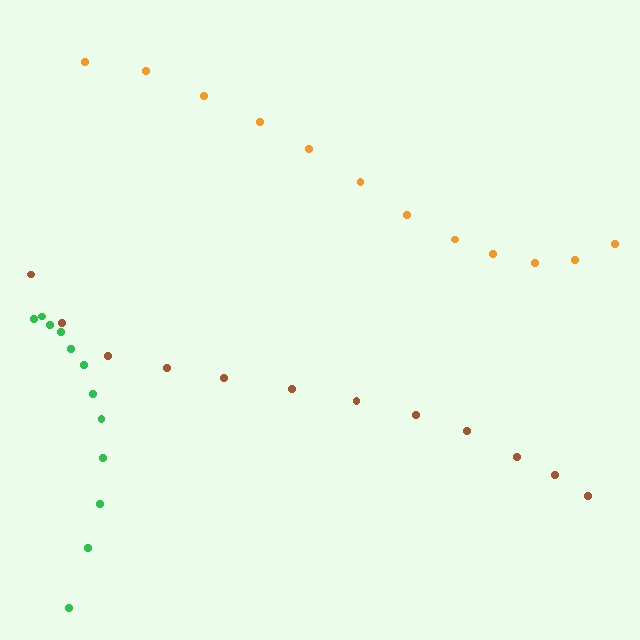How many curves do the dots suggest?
There are 3 distinct paths.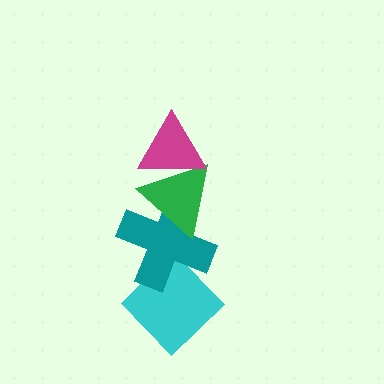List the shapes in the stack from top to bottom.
From top to bottom: the magenta triangle, the green triangle, the teal cross, the cyan diamond.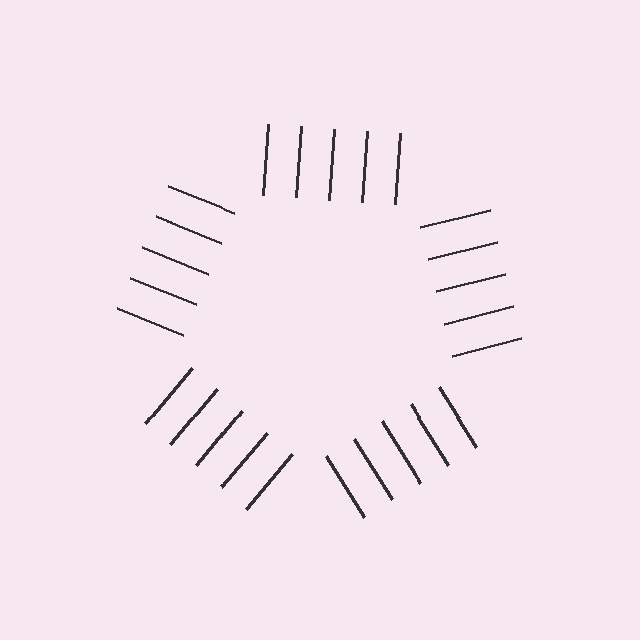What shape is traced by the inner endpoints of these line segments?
An illusory pentagon — the line segments terminate on its edges but no continuous stroke is drawn.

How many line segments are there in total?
25 — 5 along each of the 5 edges.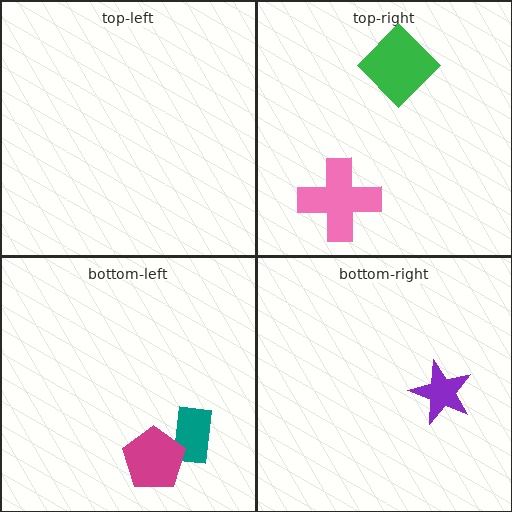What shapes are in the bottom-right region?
The purple star.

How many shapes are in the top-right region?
2.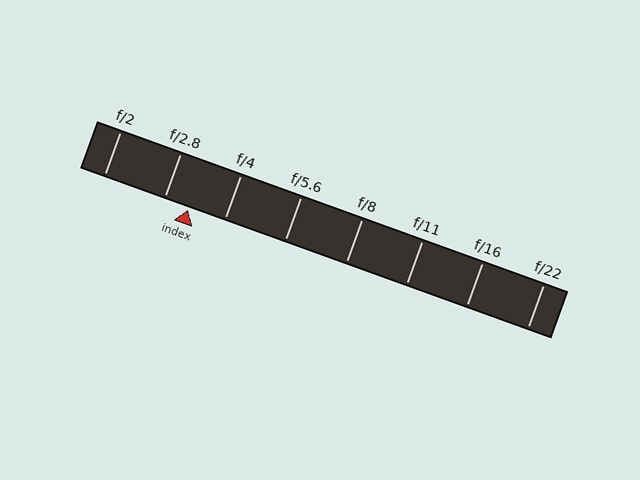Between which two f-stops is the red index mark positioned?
The index mark is between f/2.8 and f/4.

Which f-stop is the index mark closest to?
The index mark is closest to f/2.8.